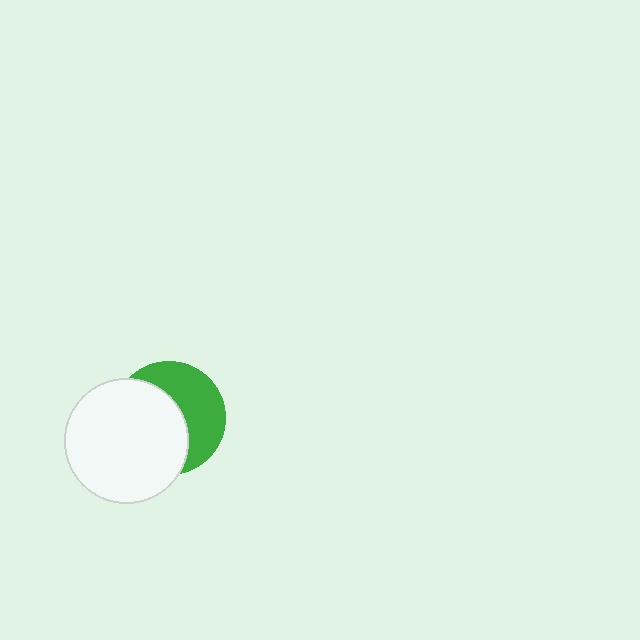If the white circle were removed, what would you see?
You would see the complete green circle.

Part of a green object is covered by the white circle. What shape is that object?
It is a circle.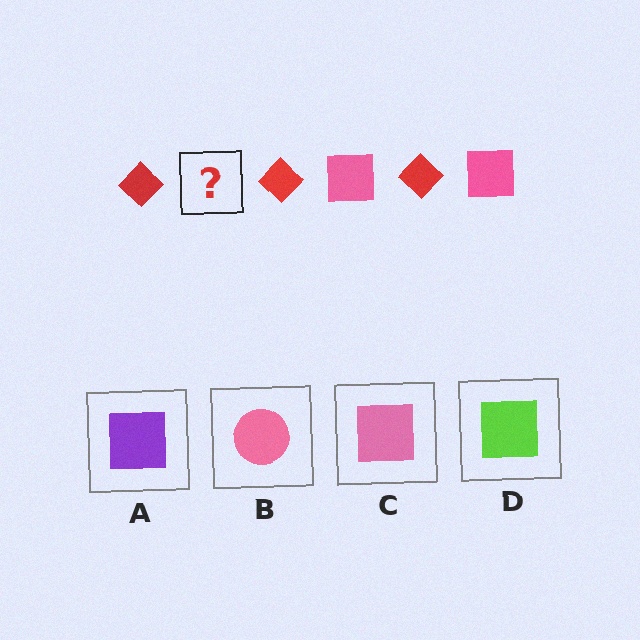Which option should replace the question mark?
Option C.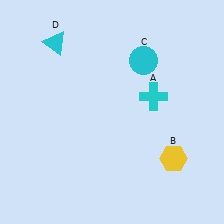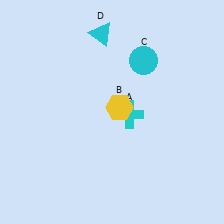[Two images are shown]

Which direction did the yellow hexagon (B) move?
The yellow hexagon (B) moved left.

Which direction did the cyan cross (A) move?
The cyan cross (A) moved left.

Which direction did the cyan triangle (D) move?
The cyan triangle (D) moved right.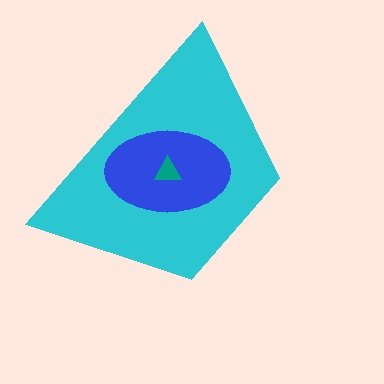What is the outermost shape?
The cyan trapezoid.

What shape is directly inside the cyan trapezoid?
The blue ellipse.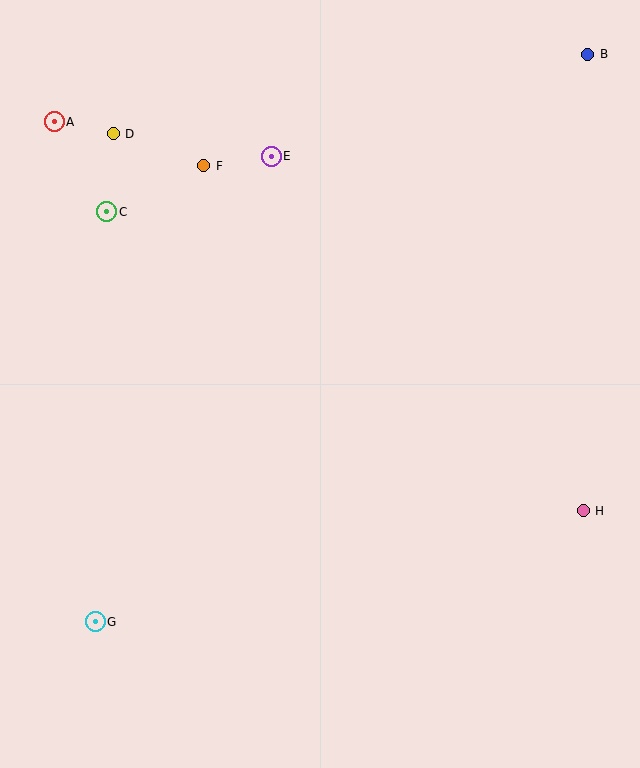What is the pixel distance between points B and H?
The distance between B and H is 457 pixels.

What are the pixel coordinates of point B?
Point B is at (588, 54).